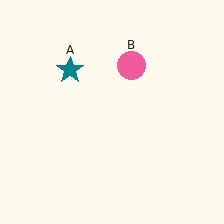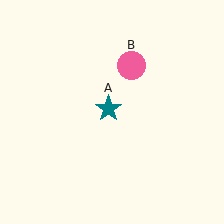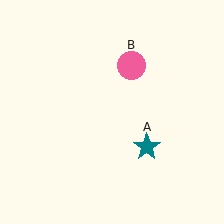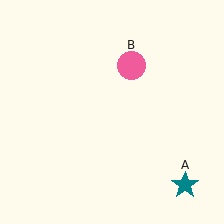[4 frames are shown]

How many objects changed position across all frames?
1 object changed position: teal star (object A).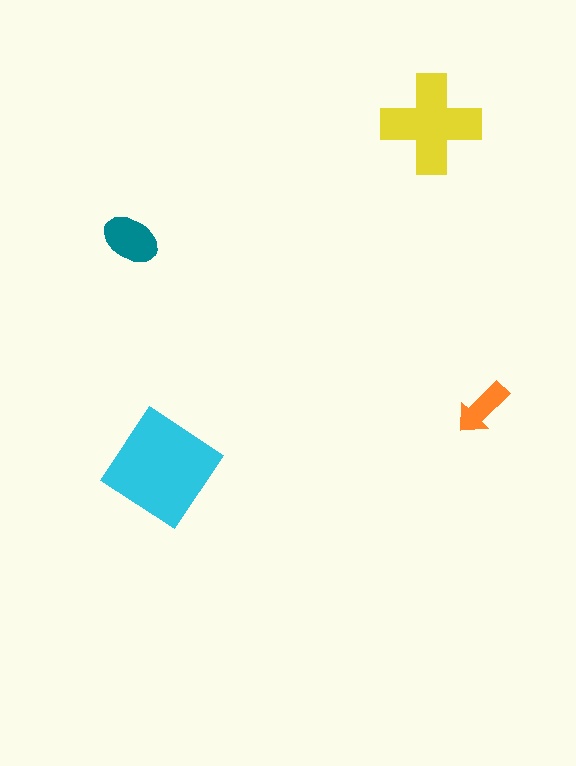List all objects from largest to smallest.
The cyan diamond, the yellow cross, the teal ellipse, the orange arrow.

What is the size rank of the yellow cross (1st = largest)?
2nd.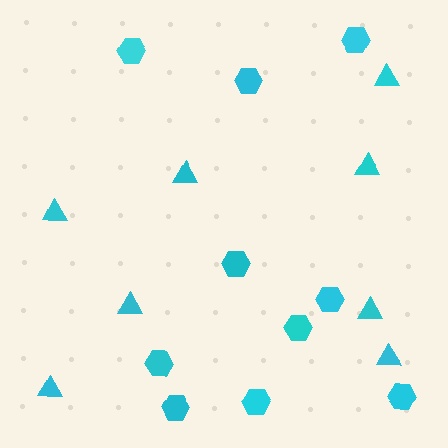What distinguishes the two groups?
There are 2 groups: one group of triangles (8) and one group of hexagons (10).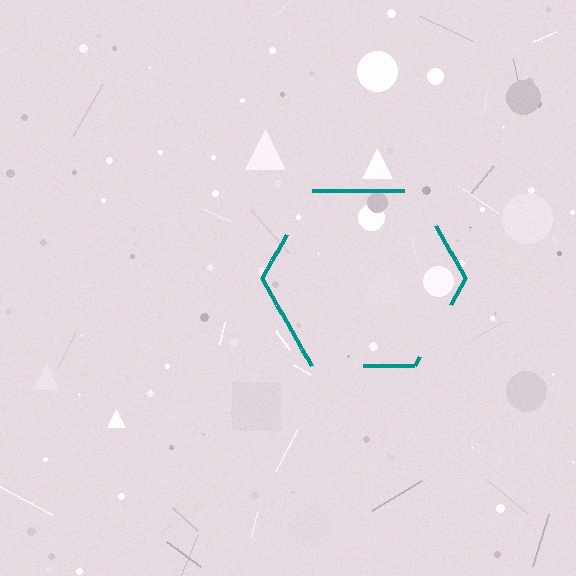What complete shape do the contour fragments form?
The contour fragments form a hexagon.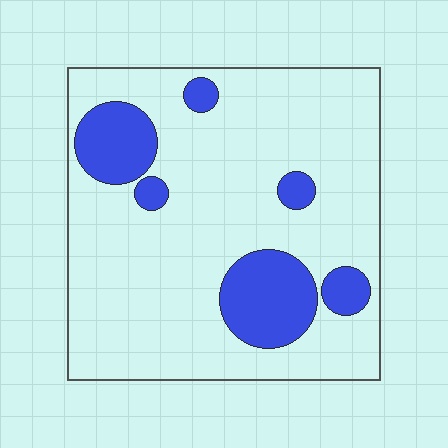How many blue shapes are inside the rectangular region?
6.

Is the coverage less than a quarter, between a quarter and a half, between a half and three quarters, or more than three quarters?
Less than a quarter.